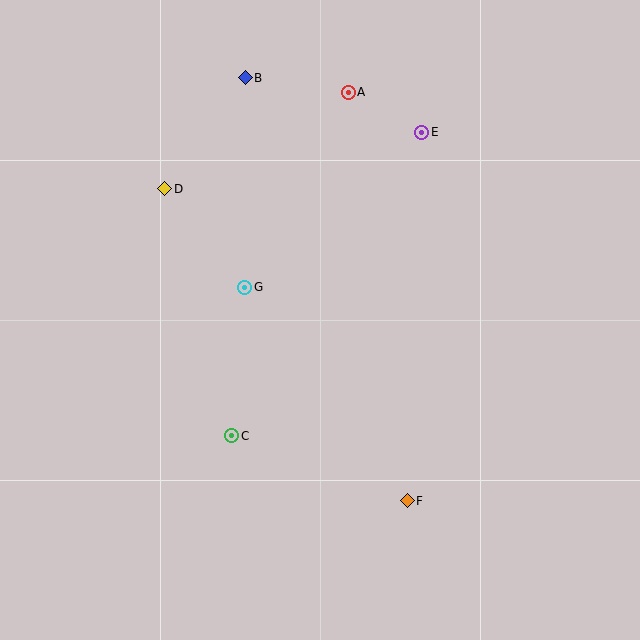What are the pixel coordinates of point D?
Point D is at (165, 189).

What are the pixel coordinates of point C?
Point C is at (232, 436).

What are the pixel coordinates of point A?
Point A is at (348, 92).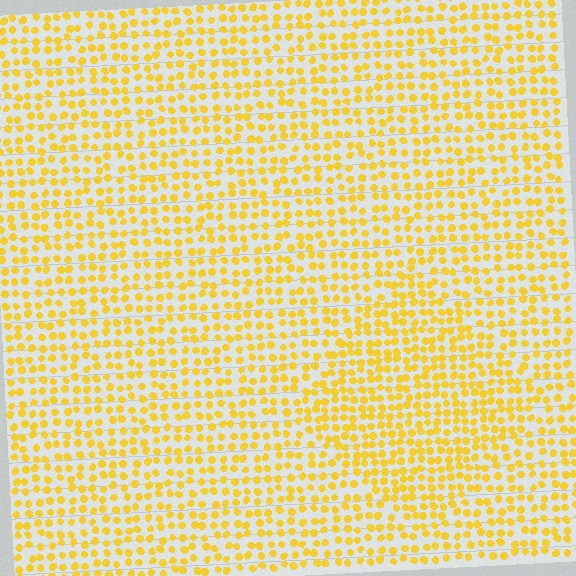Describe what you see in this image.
The image contains small yellow elements arranged at two different densities. A diamond-shaped region is visible where the elements are more densely packed than the surrounding area.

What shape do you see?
I see a diamond.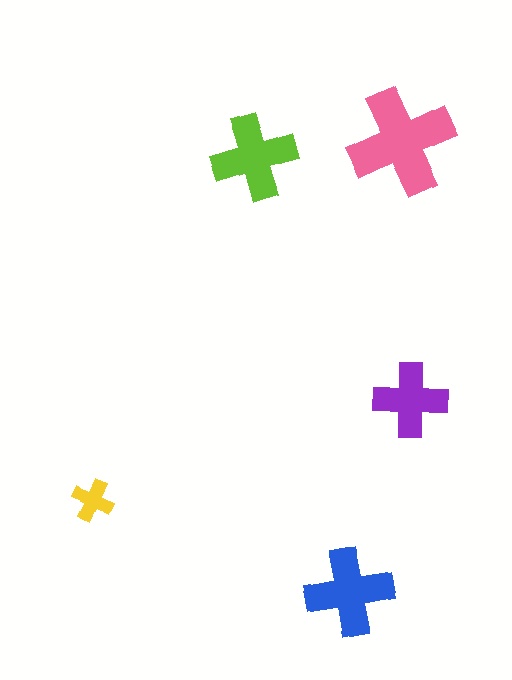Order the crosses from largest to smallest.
the pink one, the blue one, the lime one, the purple one, the yellow one.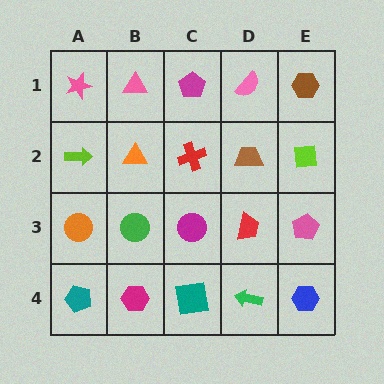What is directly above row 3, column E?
A lime square.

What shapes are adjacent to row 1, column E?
A lime square (row 2, column E), a pink semicircle (row 1, column D).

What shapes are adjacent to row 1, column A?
A lime arrow (row 2, column A), a pink triangle (row 1, column B).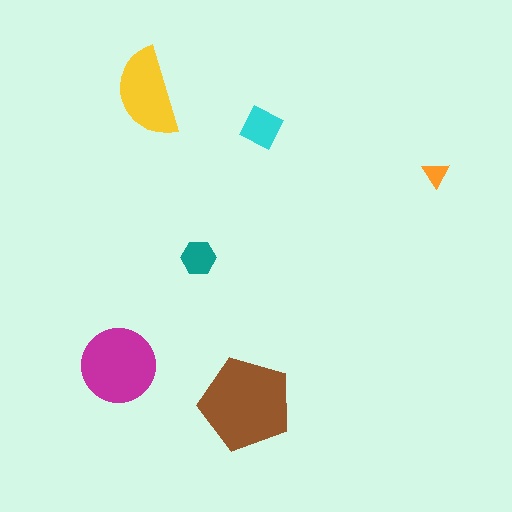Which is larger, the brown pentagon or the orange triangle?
The brown pentagon.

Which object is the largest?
The brown pentagon.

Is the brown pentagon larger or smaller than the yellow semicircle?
Larger.